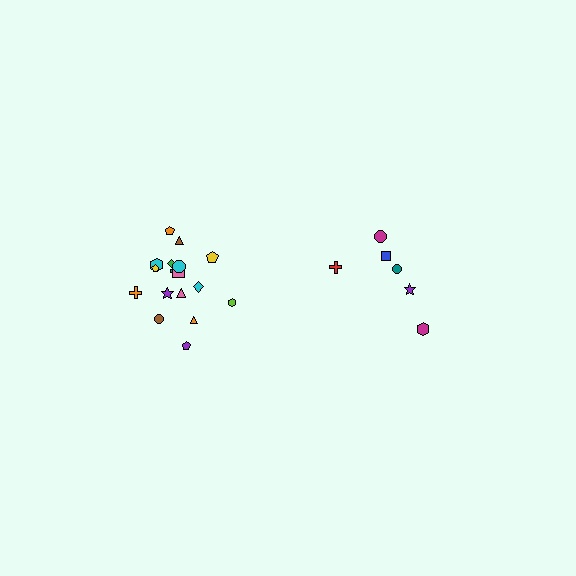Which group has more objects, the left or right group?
The left group.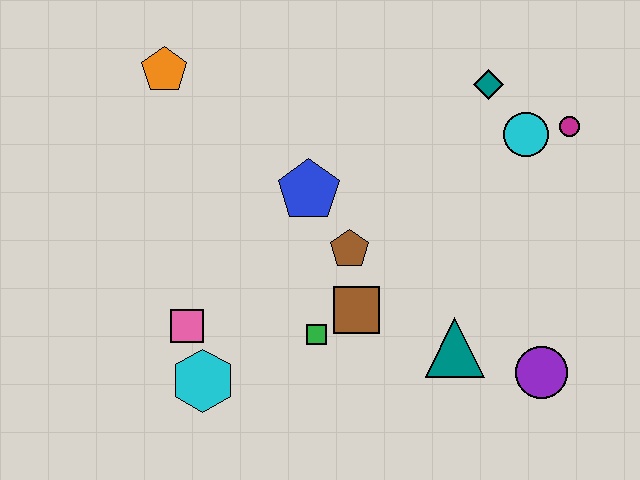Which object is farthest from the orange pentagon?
The purple circle is farthest from the orange pentagon.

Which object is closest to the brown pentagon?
The brown square is closest to the brown pentagon.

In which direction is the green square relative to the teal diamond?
The green square is below the teal diamond.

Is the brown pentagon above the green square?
Yes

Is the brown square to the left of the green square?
No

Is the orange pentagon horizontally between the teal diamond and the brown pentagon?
No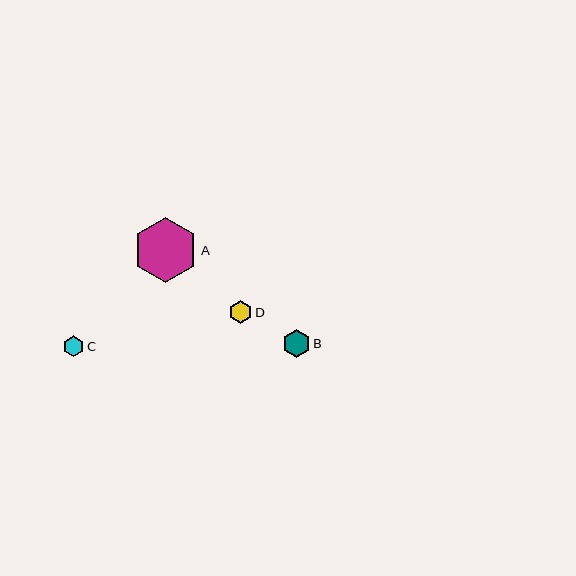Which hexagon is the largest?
Hexagon A is the largest with a size of approximately 65 pixels.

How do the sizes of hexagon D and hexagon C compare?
Hexagon D and hexagon C are approximately the same size.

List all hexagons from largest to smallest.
From largest to smallest: A, B, D, C.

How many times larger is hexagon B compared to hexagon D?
Hexagon B is approximately 1.2 times the size of hexagon D.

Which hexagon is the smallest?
Hexagon C is the smallest with a size of approximately 21 pixels.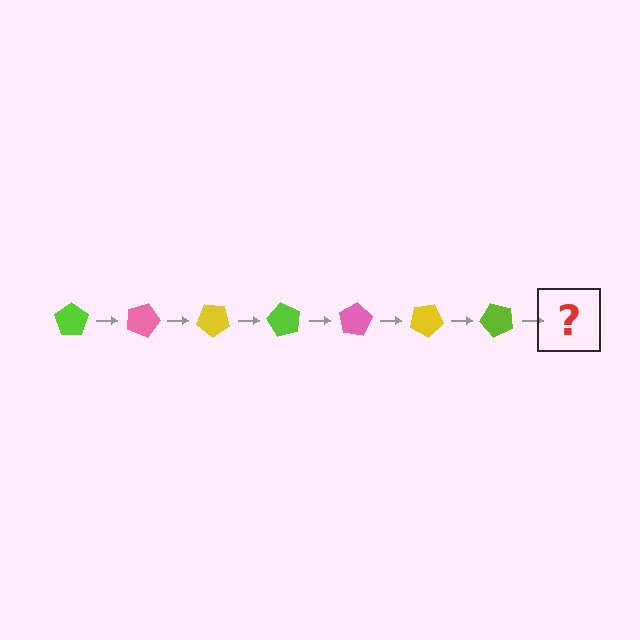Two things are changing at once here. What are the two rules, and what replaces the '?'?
The two rules are that it rotates 20 degrees each step and the color cycles through lime, pink, and yellow. The '?' should be a pink pentagon, rotated 140 degrees from the start.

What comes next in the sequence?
The next element should be a pink pentagon, rotated 140 degrees from the start.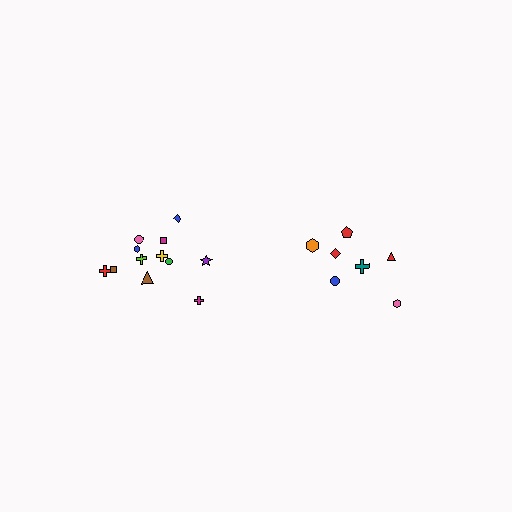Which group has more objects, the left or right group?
The left group.